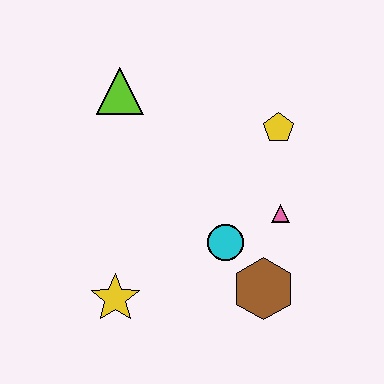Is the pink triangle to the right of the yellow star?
Yes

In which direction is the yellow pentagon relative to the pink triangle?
The yellow pentagon is above the pink triangle.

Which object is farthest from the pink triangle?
The lime triangle is farthest from the pink triangle.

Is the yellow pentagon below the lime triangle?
Yes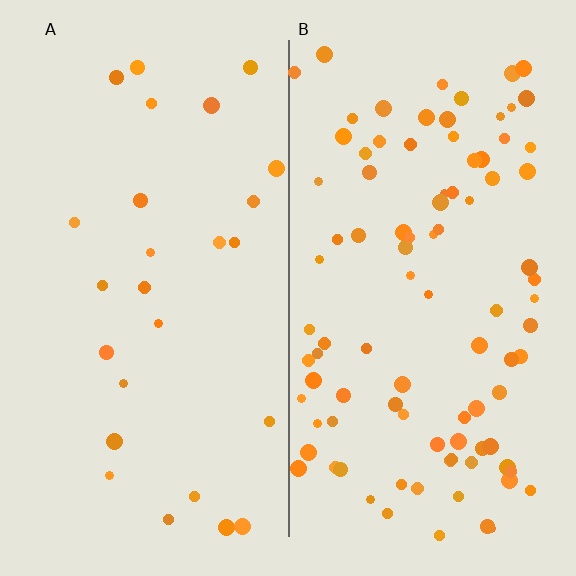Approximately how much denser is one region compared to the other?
Approximately 3.6× — region B over region A.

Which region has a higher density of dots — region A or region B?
B (the right).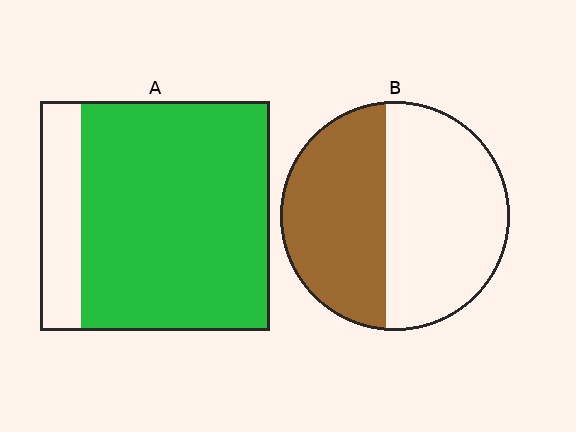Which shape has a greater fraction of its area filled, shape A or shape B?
Shape A.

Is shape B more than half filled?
No.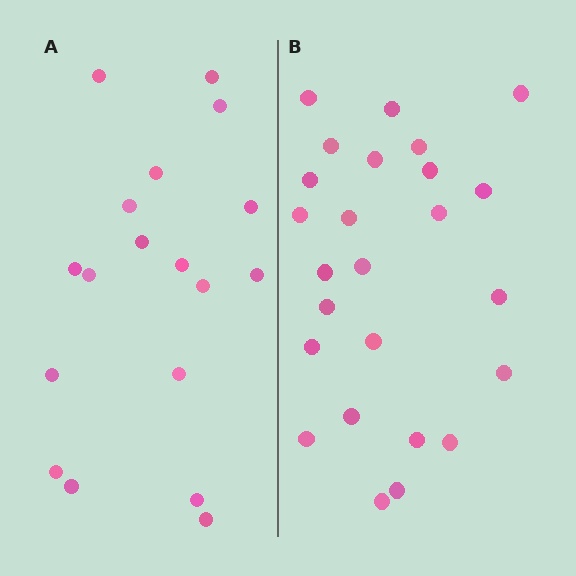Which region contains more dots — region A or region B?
Region B (the right region) has more dots.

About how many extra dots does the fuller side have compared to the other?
Region B has roughly 8 or so more dots than region A.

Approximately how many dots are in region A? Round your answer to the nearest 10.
About 20 dots. (The exact count is 18, which rounds to 20.)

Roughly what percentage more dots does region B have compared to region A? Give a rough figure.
About 40% more.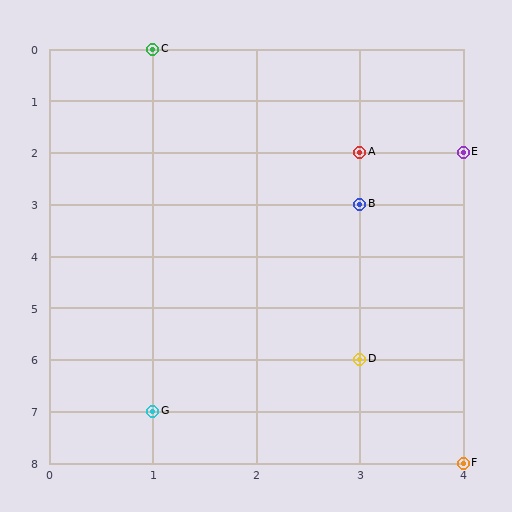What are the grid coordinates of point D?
Point D is at grid coordinates (3, 6).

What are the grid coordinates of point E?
Point E is at grid coordinates (4, 2).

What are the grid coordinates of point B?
Point B is at grid coordinates (3, 3).